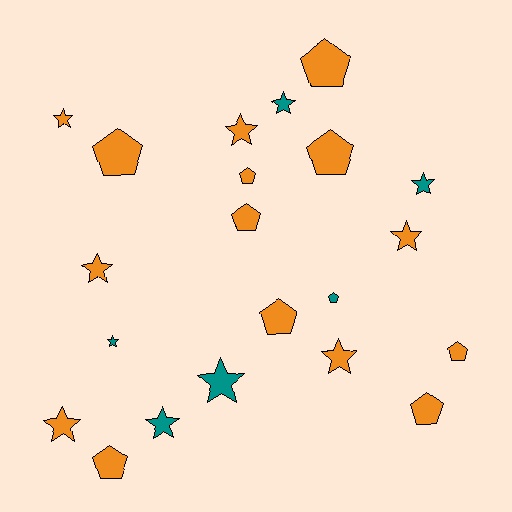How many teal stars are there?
There are 5 teal stars.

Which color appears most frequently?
Orange, with 15 objects.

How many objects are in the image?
There are 21 objects.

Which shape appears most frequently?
Star, with 11 objects.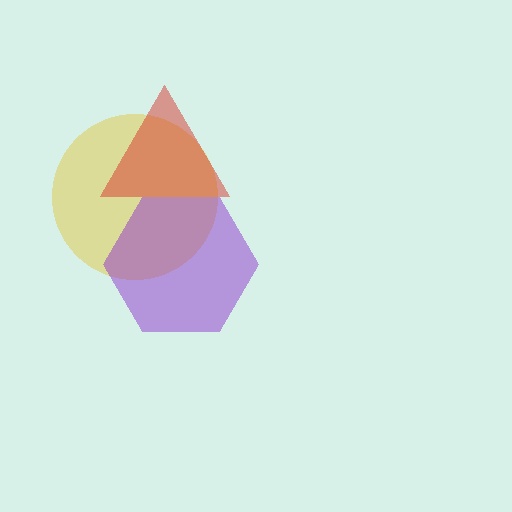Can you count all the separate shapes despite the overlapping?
Yes, there are 3 separate shapes.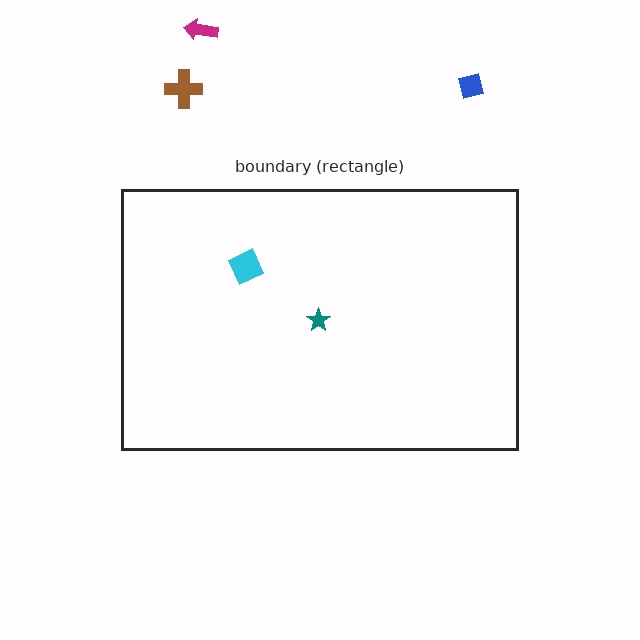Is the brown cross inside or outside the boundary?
Outside.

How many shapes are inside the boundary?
2 inside, 3 outside.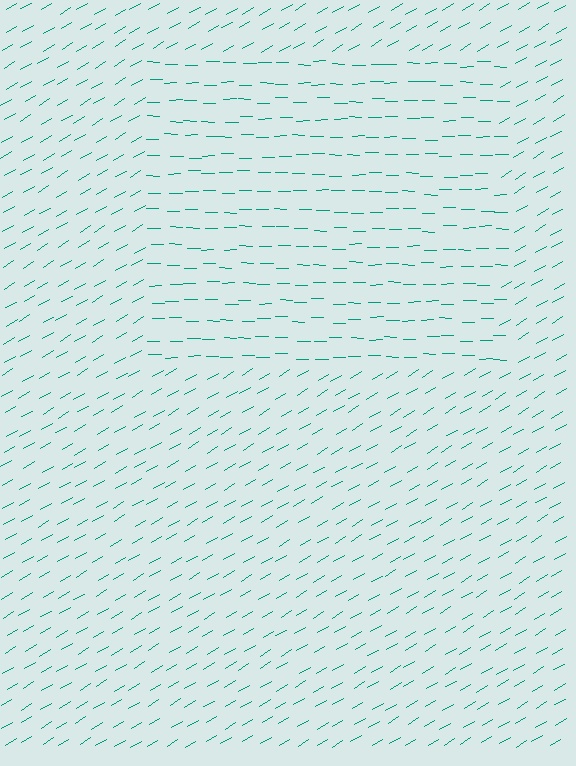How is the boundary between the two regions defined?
The boundary is defined purely by a change in line orientation (approximately 31 degrees difference). All lines are the same color and thickness.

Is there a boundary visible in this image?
Yes, there is a texture boundary formed by a change in line orientation.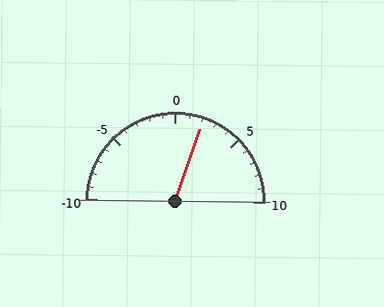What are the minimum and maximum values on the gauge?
The gauge ranges from -10 to 10.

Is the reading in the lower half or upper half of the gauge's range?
The reading is in the upper half of the range (-10 to 10).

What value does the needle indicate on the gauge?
The needle indicates approximately 2.